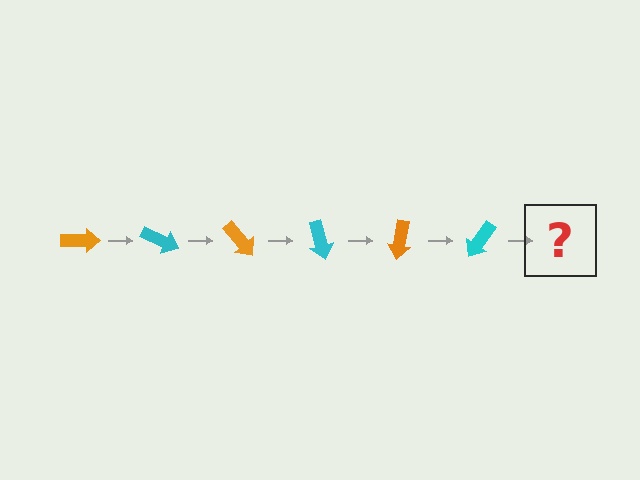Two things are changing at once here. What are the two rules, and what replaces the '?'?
The two rules are that it rotates 25 degrees each step and the color cycles through orange and cyan. The '?' should be an orange arrow, rotated 150 degrees from the start.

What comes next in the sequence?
The next element should be an orange arrow, rotated 150 degrees from the start.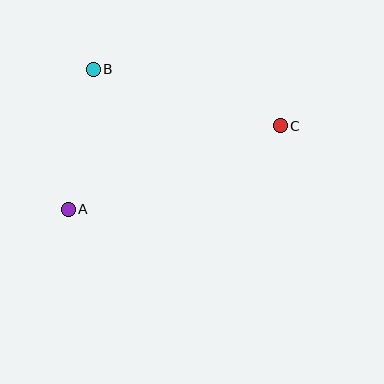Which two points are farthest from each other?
Points A and C are farthest from each other.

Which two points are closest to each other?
Points A and B are closest to each other.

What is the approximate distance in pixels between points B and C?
The distance between B and C is approximately 195 pixels.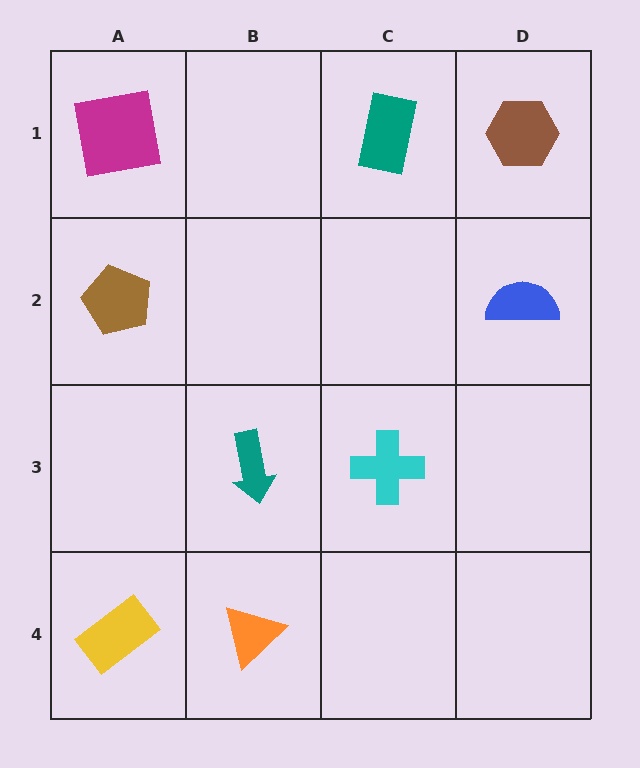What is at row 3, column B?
A teal arrow.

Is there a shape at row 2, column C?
No, that cell is empty.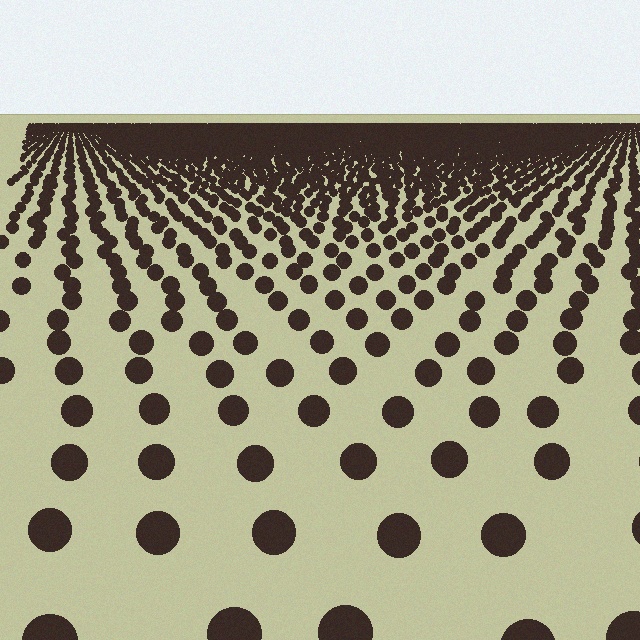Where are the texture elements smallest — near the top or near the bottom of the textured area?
Near the top.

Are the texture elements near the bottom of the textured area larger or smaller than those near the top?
Larger. Near the bottom, elements are closer to the viewer and appear at a bigger on-screen size.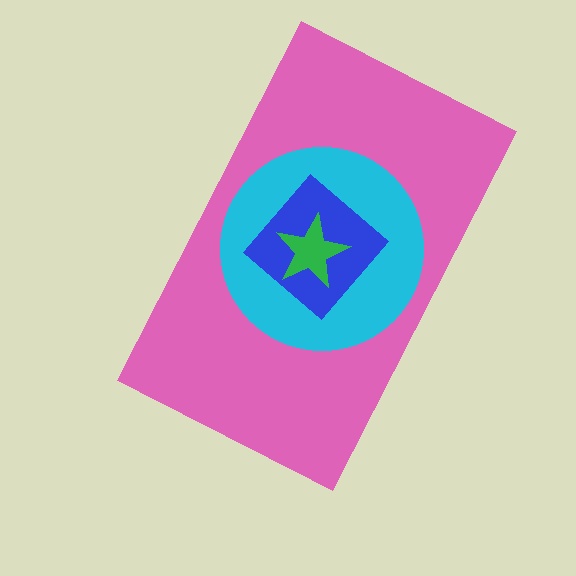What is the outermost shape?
The pink rectangle.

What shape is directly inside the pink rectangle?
The cyan circle.